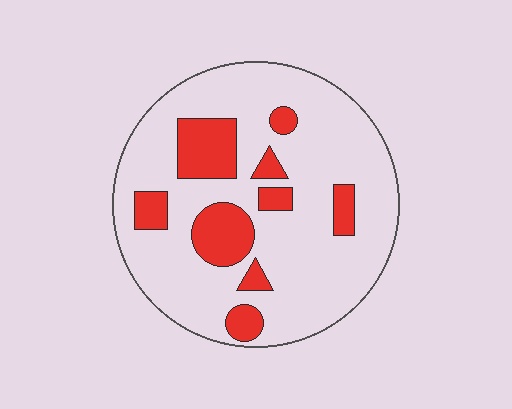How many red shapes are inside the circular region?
9.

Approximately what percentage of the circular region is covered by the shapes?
Approximately 20%.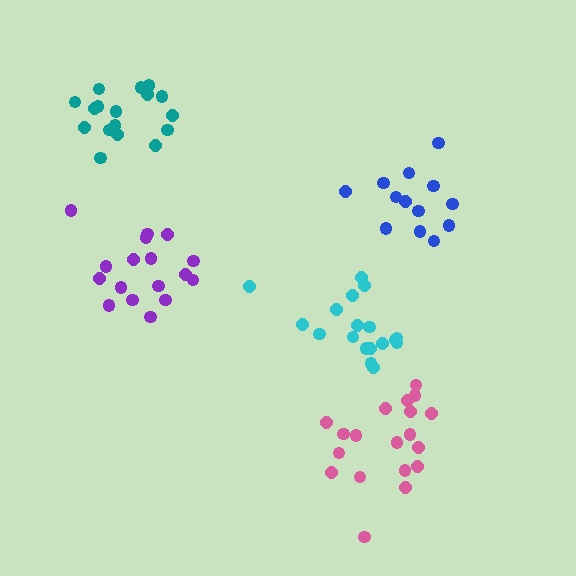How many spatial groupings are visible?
There are 5 spatial groupings.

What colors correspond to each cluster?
The clusters are colored: blue, pink, purple, teal, cyan.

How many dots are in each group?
Group 1: 13 dots, Group 2: 19 dots, Group 3: 17 dots, Group 4: 17 dots, Group 5: 18 dots (84 total).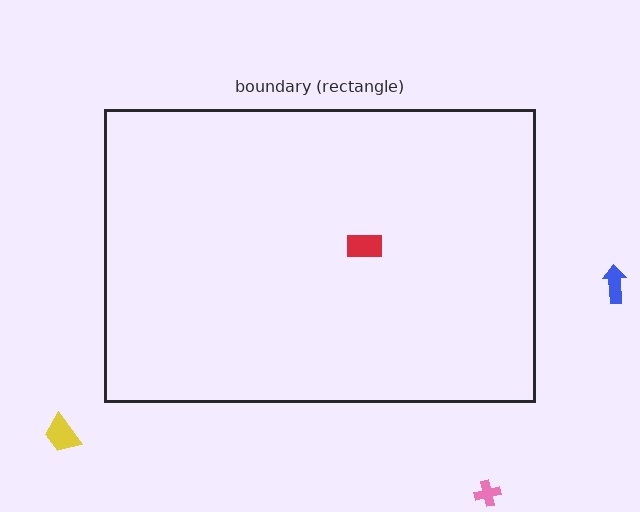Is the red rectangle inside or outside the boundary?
Inside.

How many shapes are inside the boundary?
1 inside, 3 outside.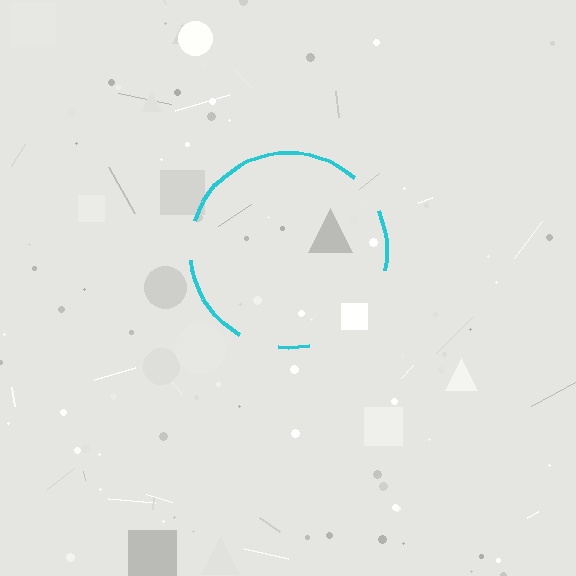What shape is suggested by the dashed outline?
The dashed outline suggests a circle.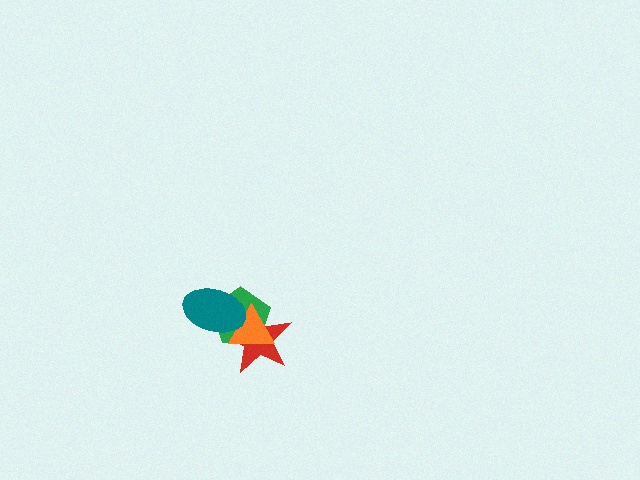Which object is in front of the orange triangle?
The teal ellipse is in front of the orange triangle.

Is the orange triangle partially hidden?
Yes, it is partially covered by another shape.